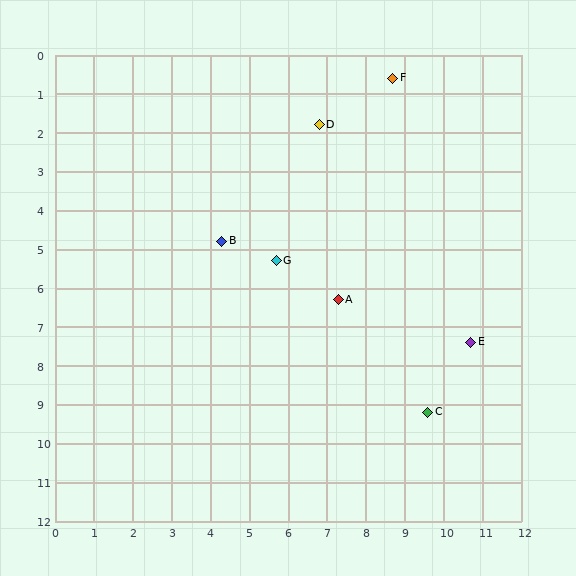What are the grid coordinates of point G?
Point G is at approximately (5.7, 5.3).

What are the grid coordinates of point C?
Point C is at approximately (9.6, 9.2).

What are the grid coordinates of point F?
Point F is at approximately (8.7, 0.6).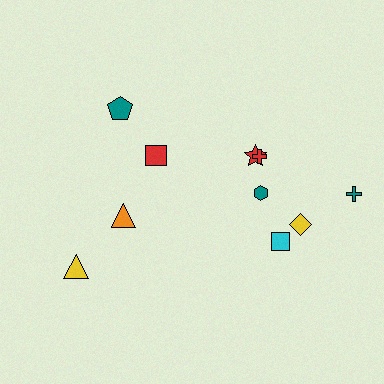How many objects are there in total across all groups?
There are 10 objects.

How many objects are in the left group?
There are 4 objects.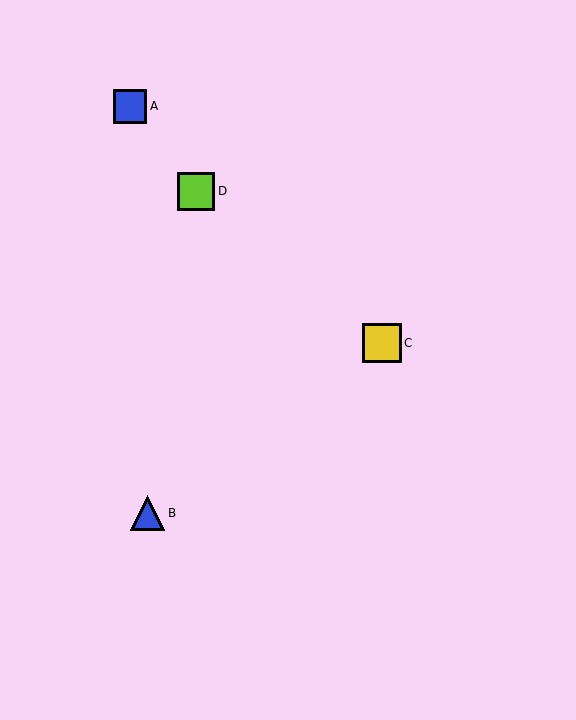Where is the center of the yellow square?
The center of the yellow square is at (382, 343).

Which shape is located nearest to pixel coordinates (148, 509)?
The blue triangle (labeled B) at (147, 513) is nearest to that location.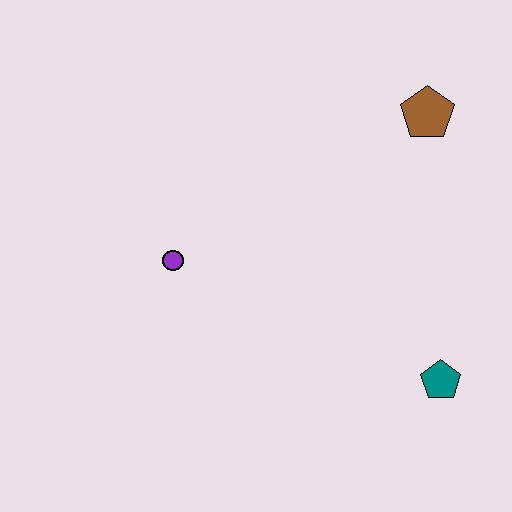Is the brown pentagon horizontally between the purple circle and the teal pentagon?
Yes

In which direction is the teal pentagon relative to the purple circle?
The teal pentagon is to the right of the purple circle.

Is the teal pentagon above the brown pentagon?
No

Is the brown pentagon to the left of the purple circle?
No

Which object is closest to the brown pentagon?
The teal pentagon is closest to the brown pentagon.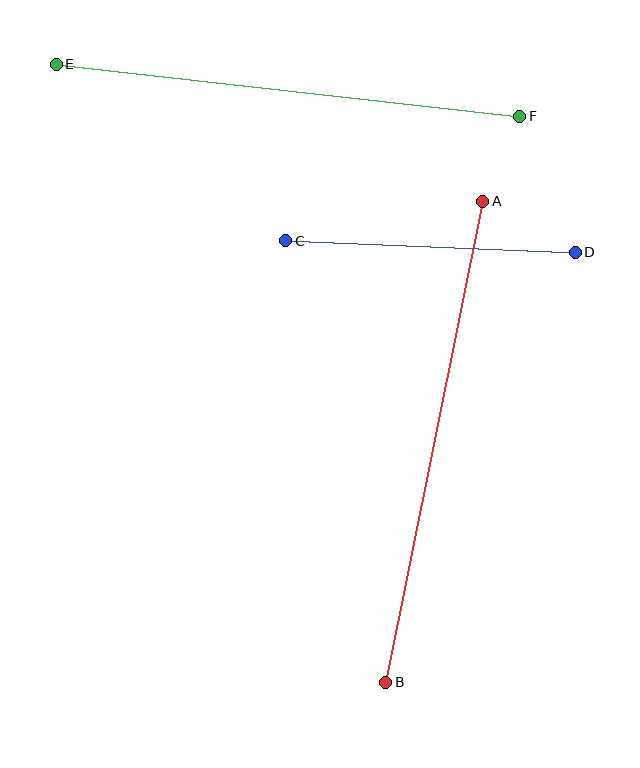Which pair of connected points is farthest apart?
Points A and B are farthest apart.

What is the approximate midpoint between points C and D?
The midpoint is at approximately (430, 247) pixels.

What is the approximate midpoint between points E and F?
The midpoint is at approximately (288, 90) pixels.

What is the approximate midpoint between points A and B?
The midpoint is at approximately (434, 442) pixels.